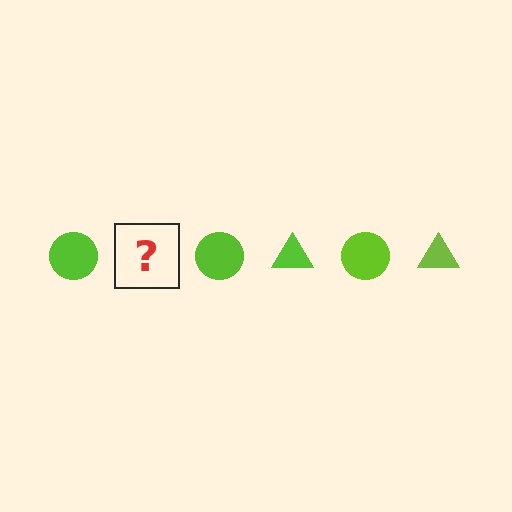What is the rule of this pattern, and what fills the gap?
The rule is that the pattern cycles through circle, triangle shapes in lime. The gap should be filled with a lime triangle.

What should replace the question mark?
The question mark should be replaced with a lime triangle.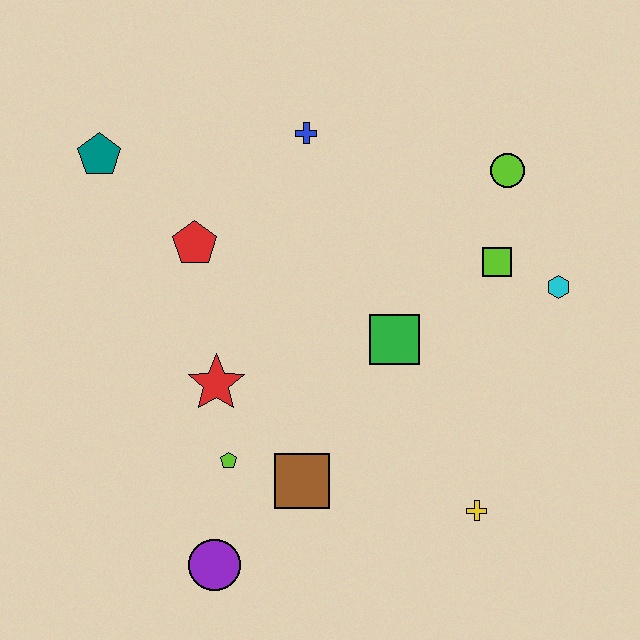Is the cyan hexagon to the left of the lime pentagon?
No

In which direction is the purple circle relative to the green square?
The purple circle is below the green square.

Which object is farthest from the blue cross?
The purple circle is farthest from the blue cross.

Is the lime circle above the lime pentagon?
Yes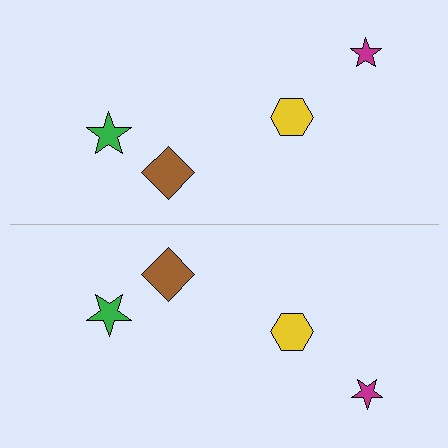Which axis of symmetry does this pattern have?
The pattern has a horizontal axis of symmetry running through the center of the image.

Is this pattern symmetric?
Yes, this pattern has bilateral (reflection) symmetry.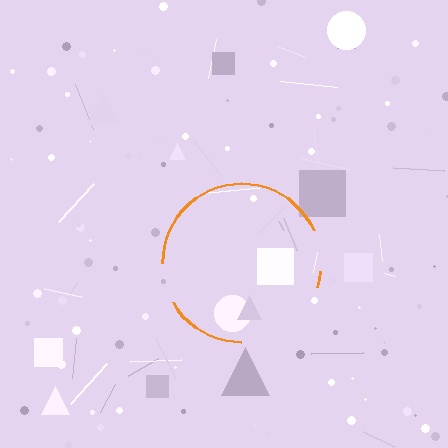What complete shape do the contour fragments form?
The contour fragments form a circle.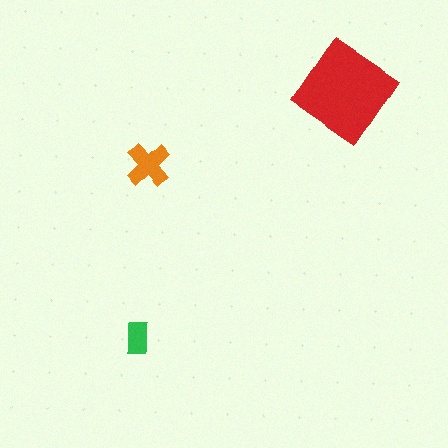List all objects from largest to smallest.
The red diamond, the orange cross, the green rectangle.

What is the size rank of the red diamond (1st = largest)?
1st.